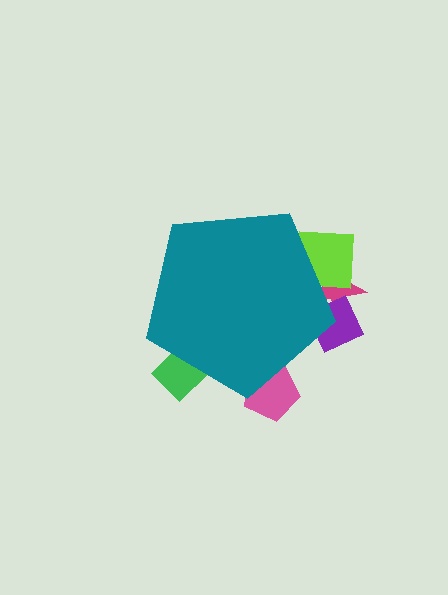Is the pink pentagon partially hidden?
Yes, the pink pentagon is partially hidden behind the teal pentagon.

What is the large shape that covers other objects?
A teal pentagon.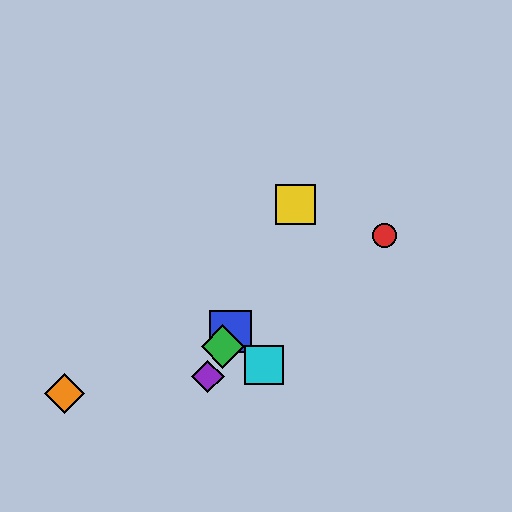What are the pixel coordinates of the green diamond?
The green diamond is at (223, 347).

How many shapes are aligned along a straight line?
4 shapes (the blue square, the green diamond, the yellow square, the purple diamond) are aligned along a straight line.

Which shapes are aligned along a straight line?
The blue square, the green diamond, the yellow square, the purple diamond are aligned along a straight line.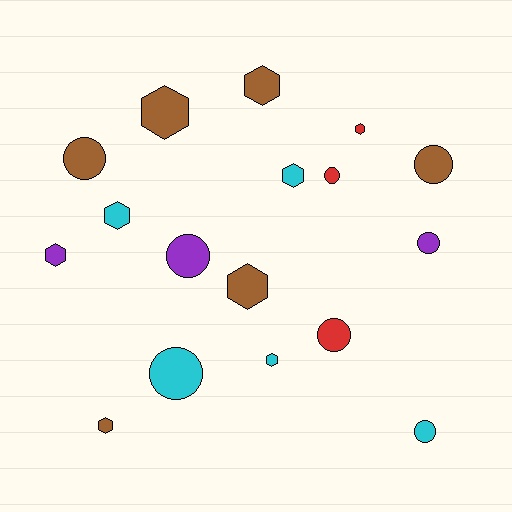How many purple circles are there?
There are 2 purple circles.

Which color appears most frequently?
Brown, with 6 objects.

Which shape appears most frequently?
Hexagon, with 9 objects.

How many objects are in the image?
There are 17 objects.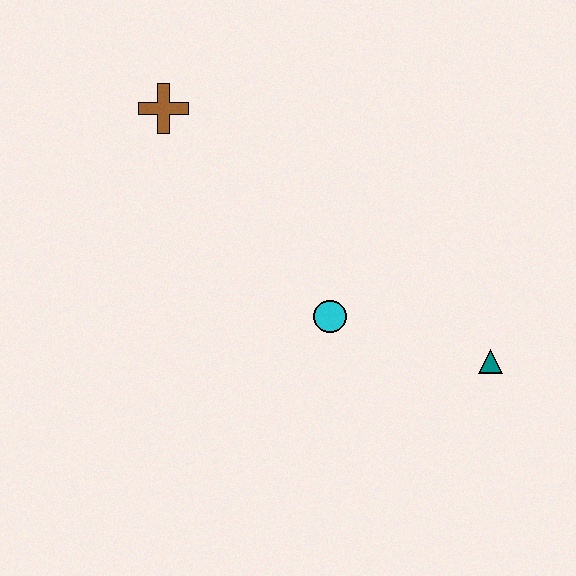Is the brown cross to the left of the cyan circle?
Yes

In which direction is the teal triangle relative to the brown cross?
The teal triangle is to the right of the brown cross.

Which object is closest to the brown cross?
The cyan circle is closest to the brown cross.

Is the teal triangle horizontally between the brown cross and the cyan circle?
No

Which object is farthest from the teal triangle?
The brown cross is farthest from the teal triangle.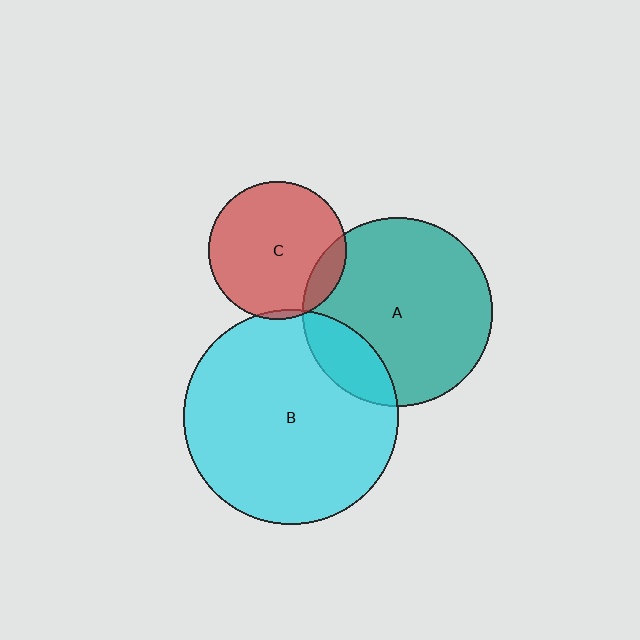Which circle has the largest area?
Circle B (cyan).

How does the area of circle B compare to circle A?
Approximately 1.3 times.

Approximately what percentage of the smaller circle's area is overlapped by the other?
Approximately 15%.